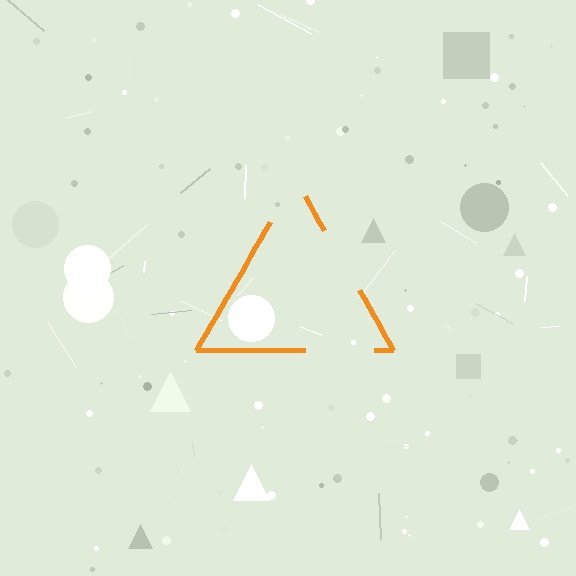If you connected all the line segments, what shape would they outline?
They would outline a triangle.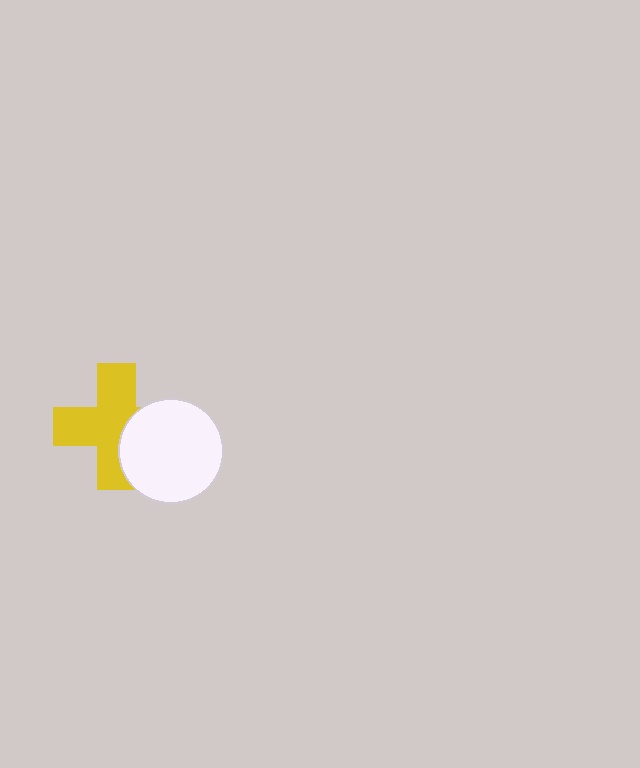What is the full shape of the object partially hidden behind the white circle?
The partially hidden object is a yellow cross.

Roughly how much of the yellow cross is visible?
Most of it is visible (roughly 68%).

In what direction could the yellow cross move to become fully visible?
The yellow cross could move left. That would shift it out from behind the white circle entirely.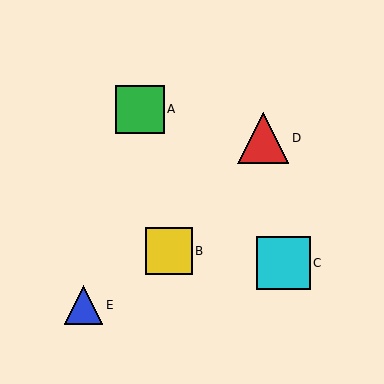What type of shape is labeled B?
Shape B is a yellow square.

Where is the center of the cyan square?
The center of the cyan square is at (284, 263).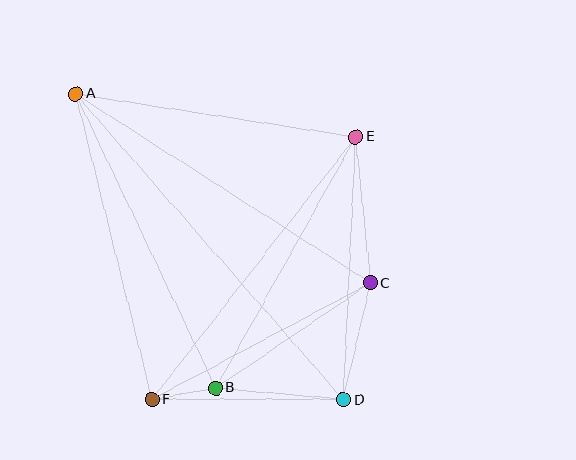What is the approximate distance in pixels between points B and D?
The distance between B and D is approximately 129 pixels.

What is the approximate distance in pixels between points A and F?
The distance between A and F is approximately 314 pixels.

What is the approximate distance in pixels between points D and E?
The distance between D and E is approximately 263 pixels.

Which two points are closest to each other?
Points B and F are closest to each other.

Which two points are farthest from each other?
Points A and D are farthest from each other.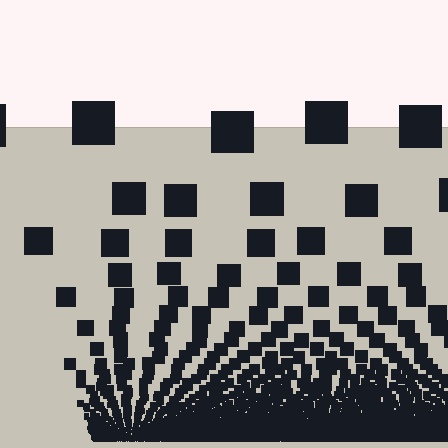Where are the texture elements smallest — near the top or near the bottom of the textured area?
Near the bottom.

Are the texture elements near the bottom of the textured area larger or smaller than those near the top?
Smaller. The gradient is inverted — elements near the bottom are smaller and denser.